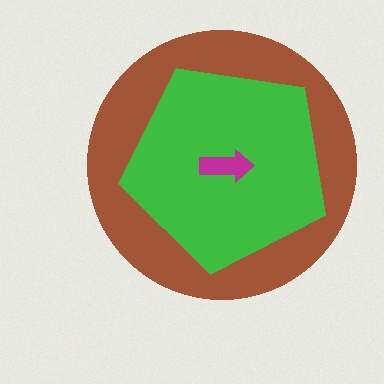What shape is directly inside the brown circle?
The green pentagon.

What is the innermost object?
The magenta arrow.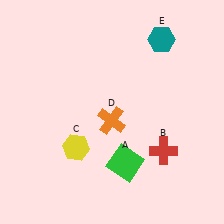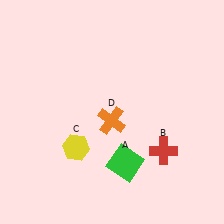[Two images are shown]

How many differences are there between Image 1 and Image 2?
There is 1 difference between the two images.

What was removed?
The teal hexagon (E) was removed in Image 2.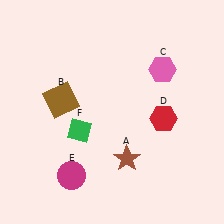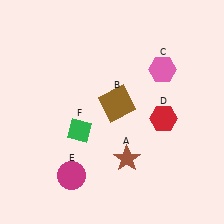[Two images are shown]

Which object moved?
The brown square (B) moved right.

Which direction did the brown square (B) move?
The brown square (B) moved right.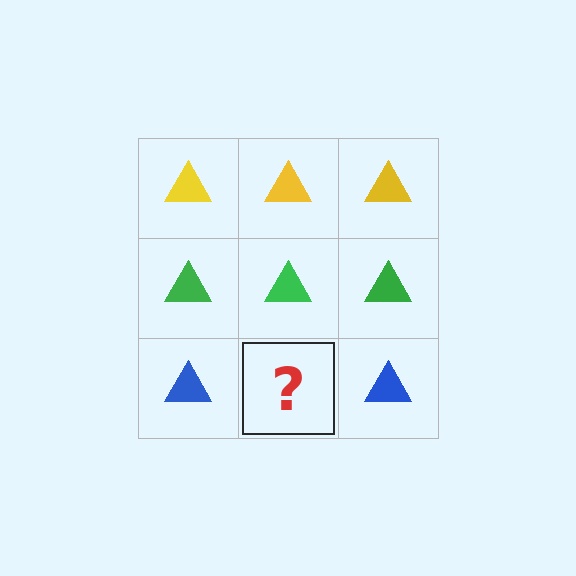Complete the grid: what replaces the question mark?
The question mark should be replaced with a blue triangle.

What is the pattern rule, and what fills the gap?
The rule is that each row has a consistent color. The gap should be filled with a blue triangle.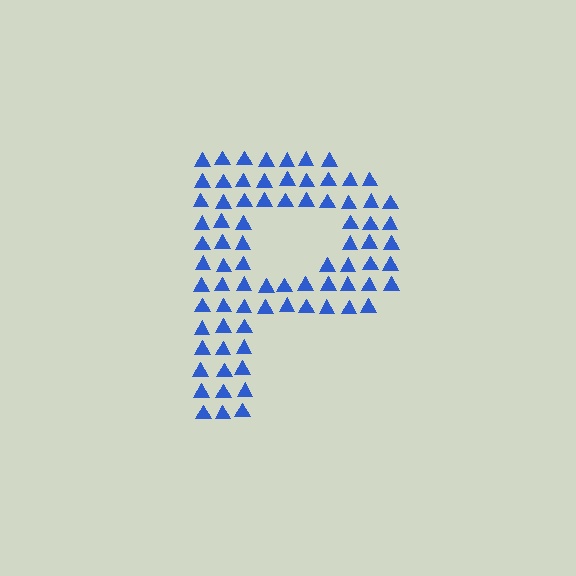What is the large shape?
The large shape is the letter P.